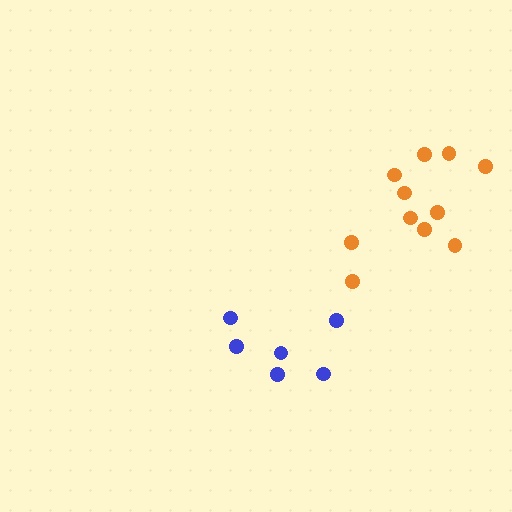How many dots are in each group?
Group 1: 11 dots, Group 2: 6 dots (17 total).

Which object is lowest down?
The blue cluster is bottommost.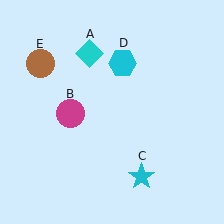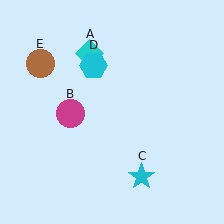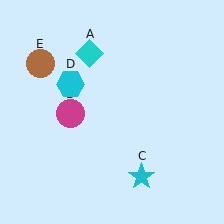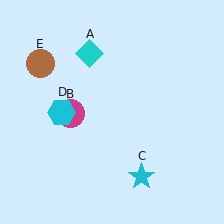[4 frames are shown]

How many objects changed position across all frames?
1 object changed position: cyan hexagon (object D).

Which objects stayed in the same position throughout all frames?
Cyan diamond (object A) and magenta circle (object B) and cyan star (object C) and brown circle (object E) remained stationary.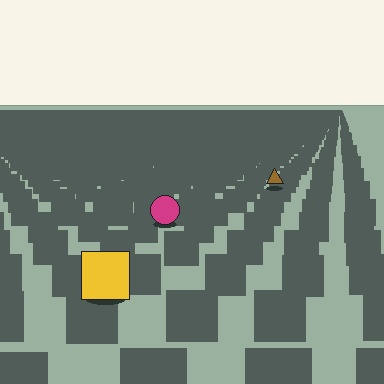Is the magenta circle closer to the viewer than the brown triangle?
Yes. The magenta circle is closer — you can tell from the texture gradient: the ground texture is coarser near it.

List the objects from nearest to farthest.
From nearest to farthest: the yellow square, the magenta circle, the brown triangle.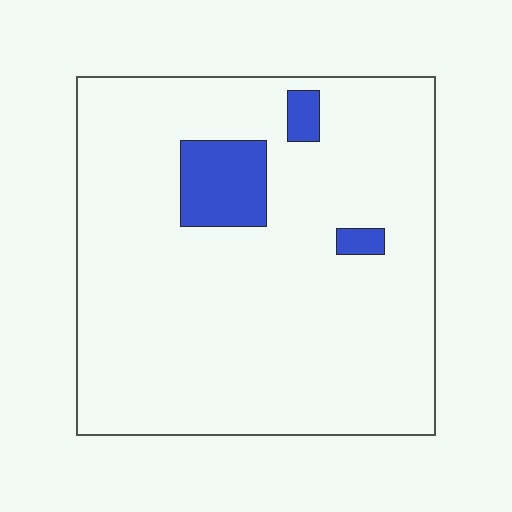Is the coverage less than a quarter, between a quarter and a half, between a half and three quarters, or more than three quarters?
Less than a quarter.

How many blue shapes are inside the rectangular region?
3.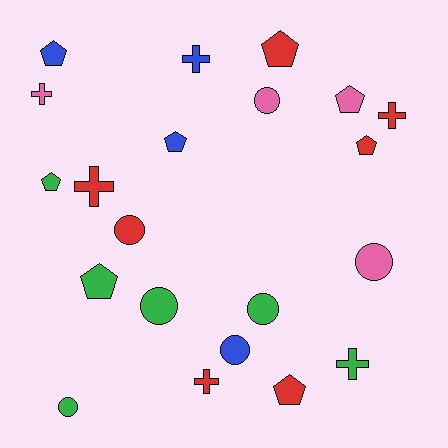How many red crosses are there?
There are 3 red crosses.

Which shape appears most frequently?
Pentagon, with 8 objects.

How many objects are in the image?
There are 21 objects.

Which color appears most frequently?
Red, with 7 objects.